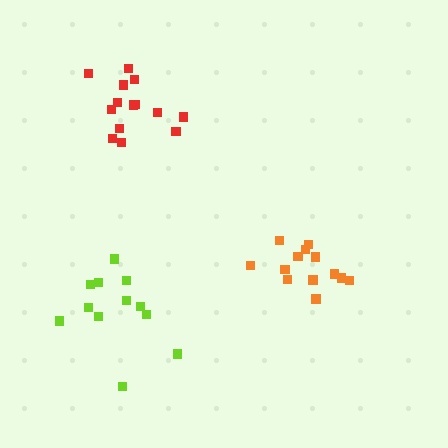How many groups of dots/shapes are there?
There are 3 groups.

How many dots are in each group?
Group 1: 14 dots, Group 2: 12 dots, Group 3: 13 dots (39 total).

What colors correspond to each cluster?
The clusters are colored: red, lime, orange.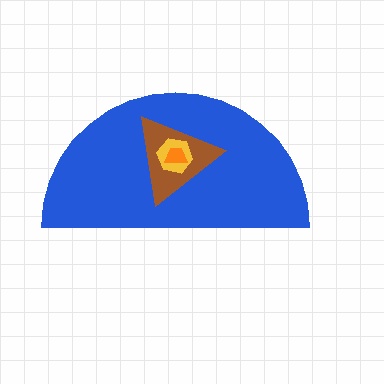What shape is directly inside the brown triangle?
The yellow hexagon.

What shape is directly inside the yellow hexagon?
The orange trapezoid.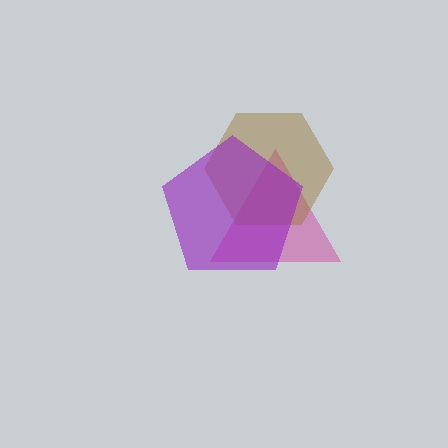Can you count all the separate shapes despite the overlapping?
Yes, there are 3 separate shapes.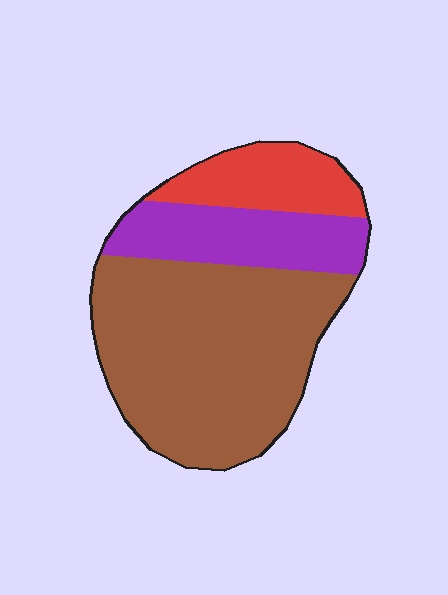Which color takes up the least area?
Red, at roughly 15%.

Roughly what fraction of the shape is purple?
Purple covers 22% of the shape.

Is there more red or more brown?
Brown.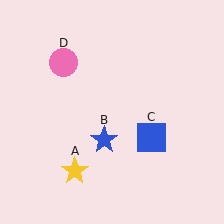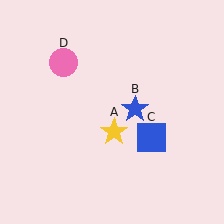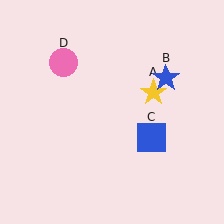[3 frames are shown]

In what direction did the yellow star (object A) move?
The yellow star (object A) moved up and to the right.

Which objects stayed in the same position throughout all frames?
Blue square (object C) and pink circle (object D) remained stationary.